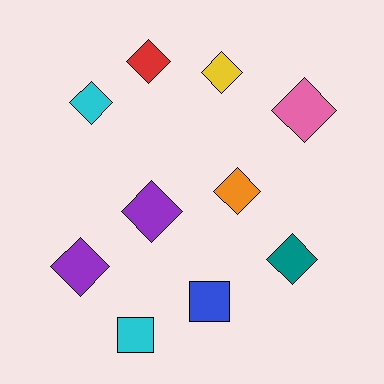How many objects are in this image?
There are 10 objects.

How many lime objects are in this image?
There are no lime objects.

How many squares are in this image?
There are 2 squares.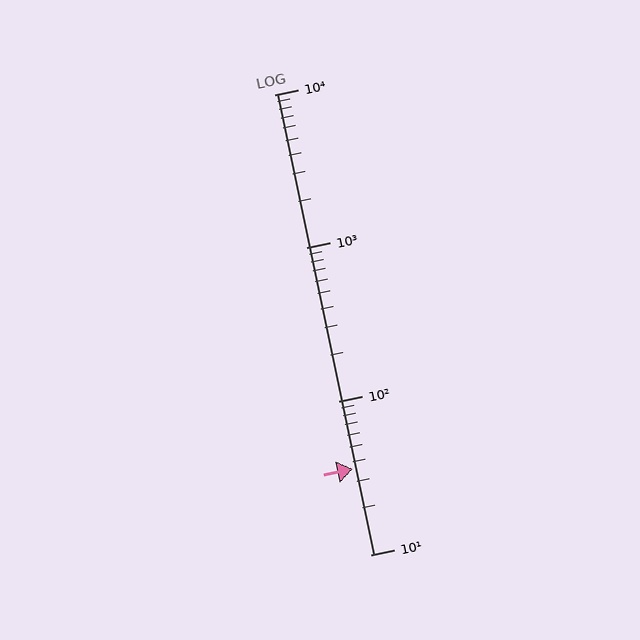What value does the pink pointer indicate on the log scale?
The pointer indicates approximately 36.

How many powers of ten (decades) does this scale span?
The scale spans 3 decades, from 10 to 10000.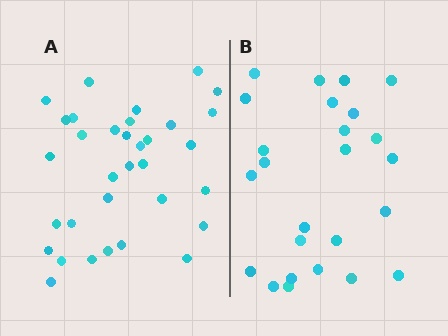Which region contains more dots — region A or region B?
Region A (the left region) has more dots.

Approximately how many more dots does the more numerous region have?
Region A has roughly 8 or so more dots than region B.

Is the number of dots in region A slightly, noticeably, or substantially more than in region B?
Region A has noticeably more, but not dramatically so. The ratio is roughly 1.3 to 1.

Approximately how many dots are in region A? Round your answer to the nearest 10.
About 30 dots. (The exact count is 33, which rounds to 30.)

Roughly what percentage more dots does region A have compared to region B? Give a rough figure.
About 30% more.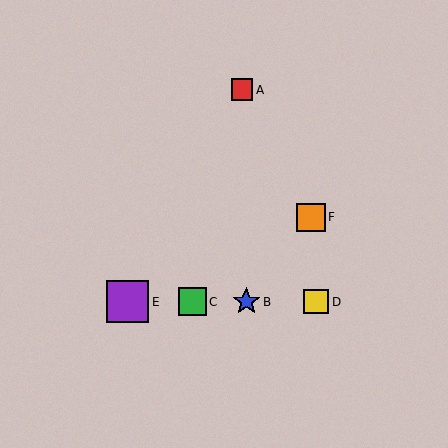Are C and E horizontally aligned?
Yes, both are at y≈302.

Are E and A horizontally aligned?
No, E is at y≈302 and A is at y≈90.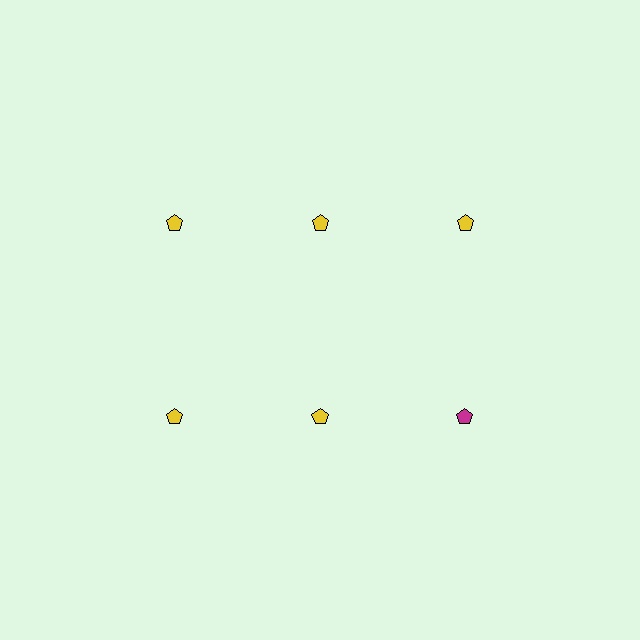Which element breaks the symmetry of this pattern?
The magenta pentagon in the second row, center column breaks the symmetry. All other shapes are yellow pentagons.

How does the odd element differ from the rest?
It has a different color: magenta instead of yellow.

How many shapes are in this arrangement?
There are 6 shapes arranged in a grid pattern.